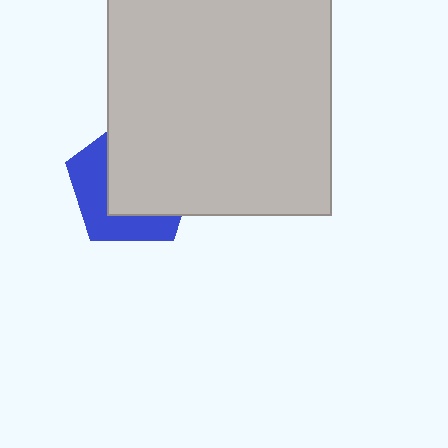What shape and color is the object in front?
The object in front is a light gray rectangle.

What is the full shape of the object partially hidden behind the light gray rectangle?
The partially hidden object is a blue pentagon.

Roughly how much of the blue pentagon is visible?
A small part of it is visible (roughly 41%).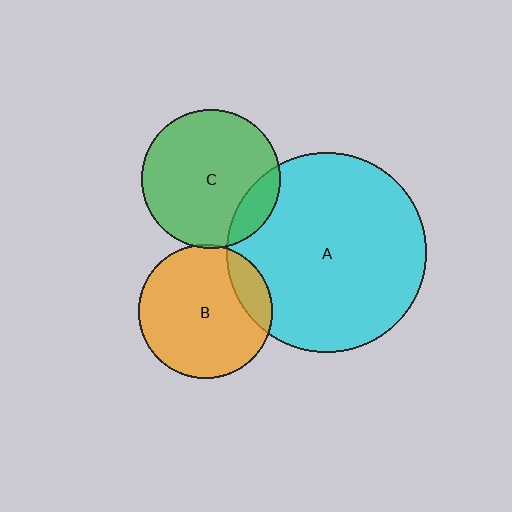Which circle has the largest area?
Circle A (cyan).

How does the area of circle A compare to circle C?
Approximately 2.1 times.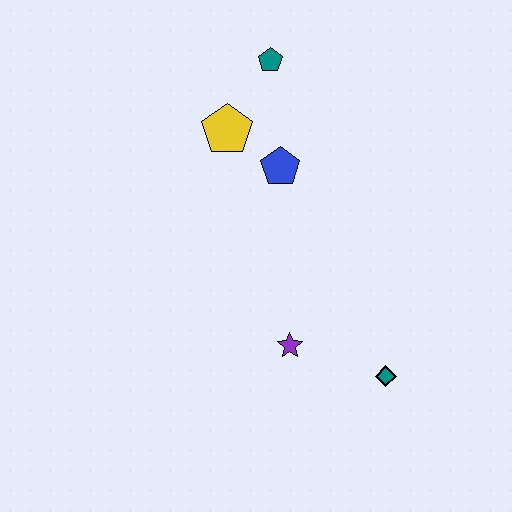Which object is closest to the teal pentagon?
The yellow pentagon is closest to the teal pentagon.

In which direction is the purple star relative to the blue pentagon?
The purple star is below the blue pentagon.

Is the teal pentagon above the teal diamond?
Yes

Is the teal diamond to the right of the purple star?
Yes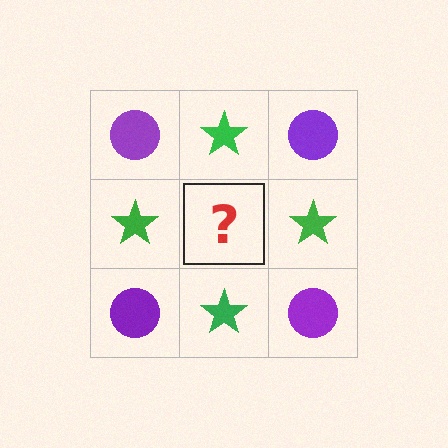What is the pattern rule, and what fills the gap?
The rule is that it alternates purple circle and green star in a checkerboard pattern. The gap should be filled with a purple circle.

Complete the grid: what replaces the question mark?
The question mark should be replaced with a purple circle.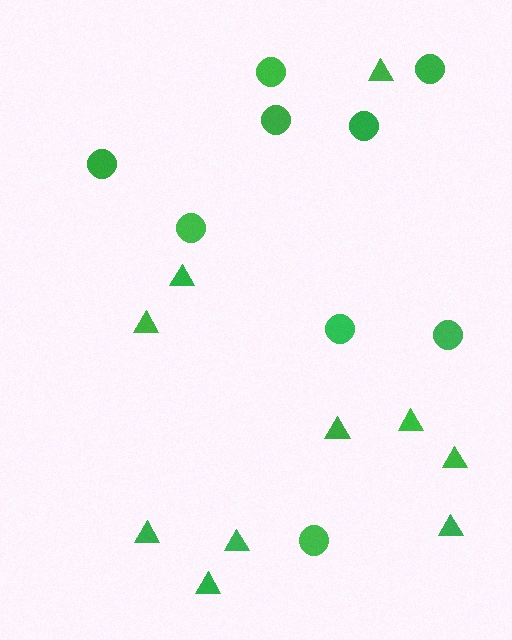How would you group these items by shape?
There are 2 groups: one group of triangles (10) and one group of circles (9).